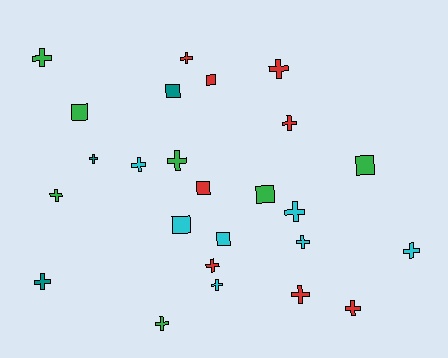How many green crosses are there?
There are 4 green crosses.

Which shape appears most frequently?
Cross, with 17 objects.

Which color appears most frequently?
Red, with 8 objects.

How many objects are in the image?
There are 25 objects.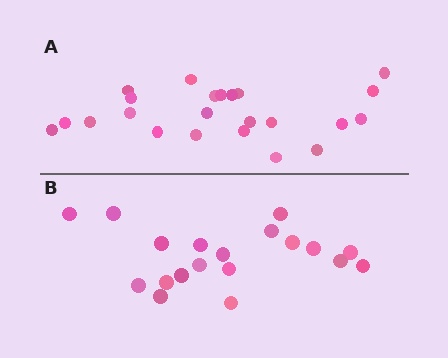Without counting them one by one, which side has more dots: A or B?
Region A (the top region) has more dots.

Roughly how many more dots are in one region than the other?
Region A has about 4 more dots than region B.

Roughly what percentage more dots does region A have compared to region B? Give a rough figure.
About 20% more.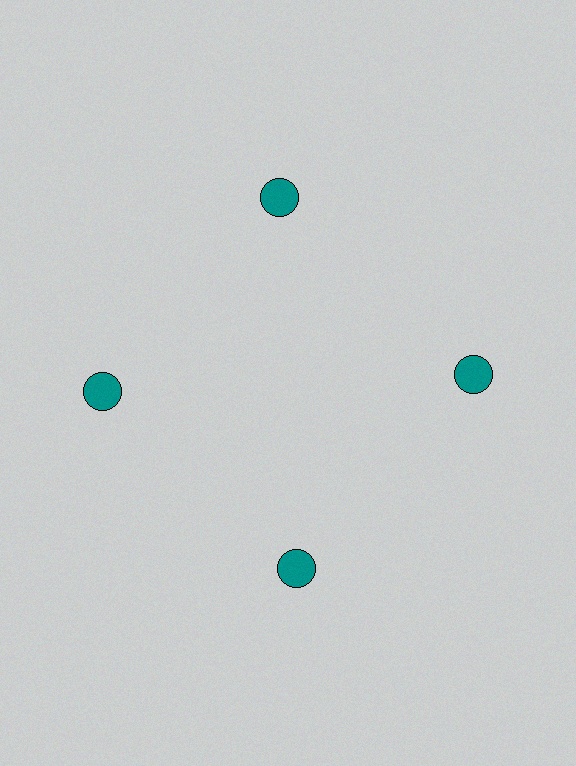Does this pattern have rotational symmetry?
Yes, this pattern has 4-fold rotational symmetry. It looks the same after rotating 90 degrees around the center.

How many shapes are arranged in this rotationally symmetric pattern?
There are 4 shapes, arranged in 4 groups of 1.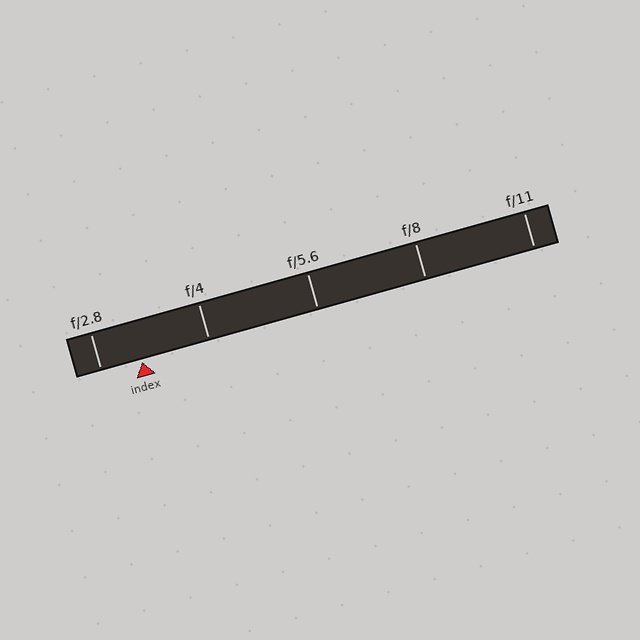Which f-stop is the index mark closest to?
The index mark is closest to f/2.8.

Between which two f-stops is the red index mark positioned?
The index mark is between f/2.8 and f/4.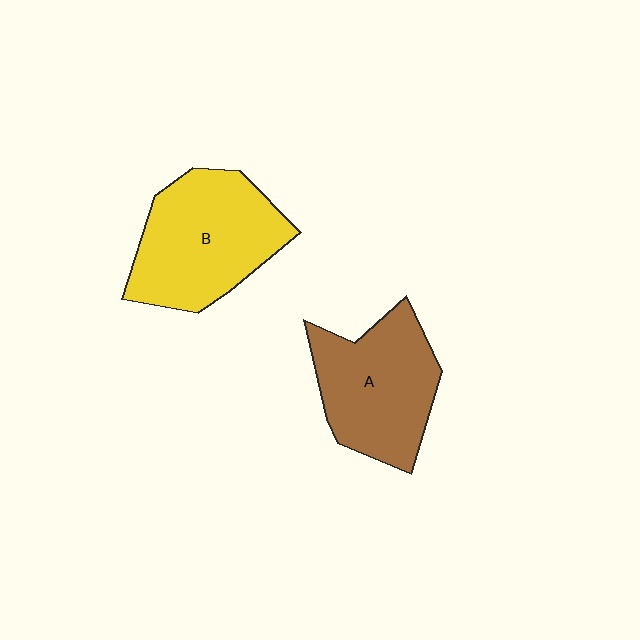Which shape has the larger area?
Shape B (yellow).